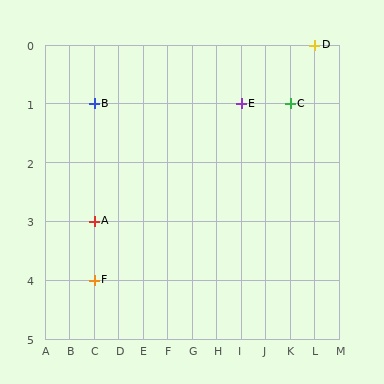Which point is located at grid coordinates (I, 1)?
Point E is at (I, 1).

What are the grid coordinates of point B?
Point B is at grid coordinates (C, 1).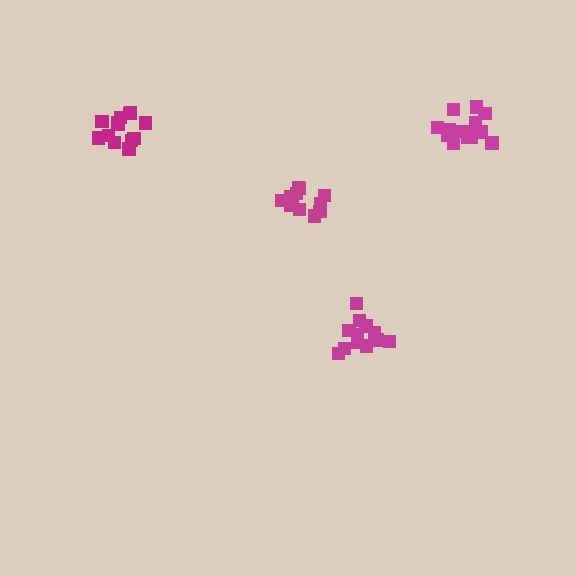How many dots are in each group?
Group 1: 12 dots, Group 2: 12 dots, Group 3: 13 dots, Group 4: 15 dots (52 total).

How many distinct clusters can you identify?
There are 4 distinct clusters.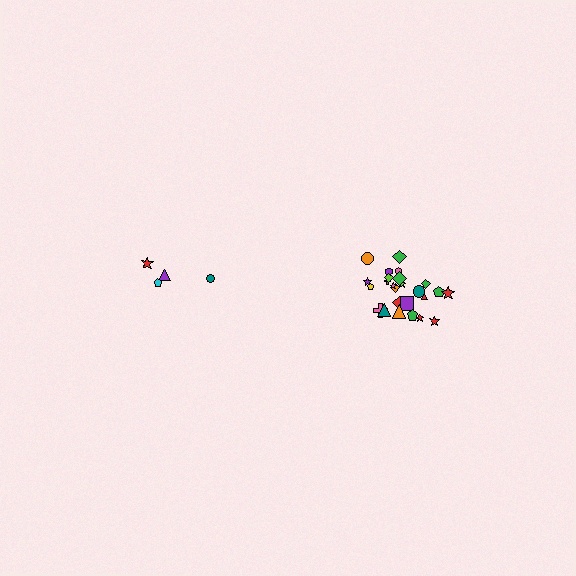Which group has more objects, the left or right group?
The right group.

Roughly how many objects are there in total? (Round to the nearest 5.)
Roughly 30 objects in total.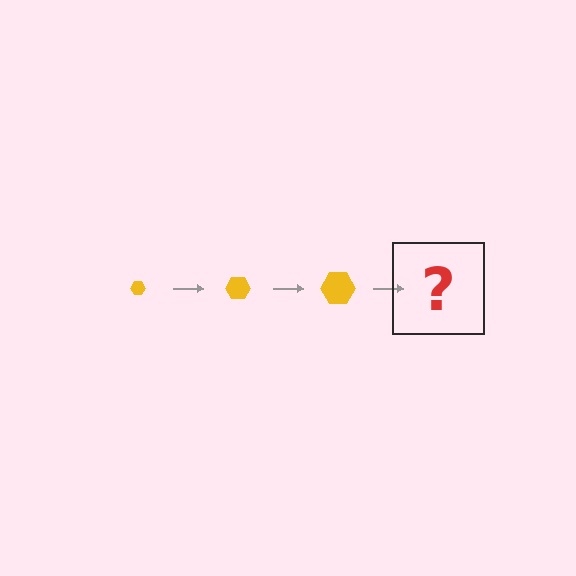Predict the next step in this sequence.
The next step is a yellow hexagon, larger than the previous one.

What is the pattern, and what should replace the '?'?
The pattern is that the hexagon gets progressively larger each step. The '?' should be a yellow hexagon, larger than the previous one.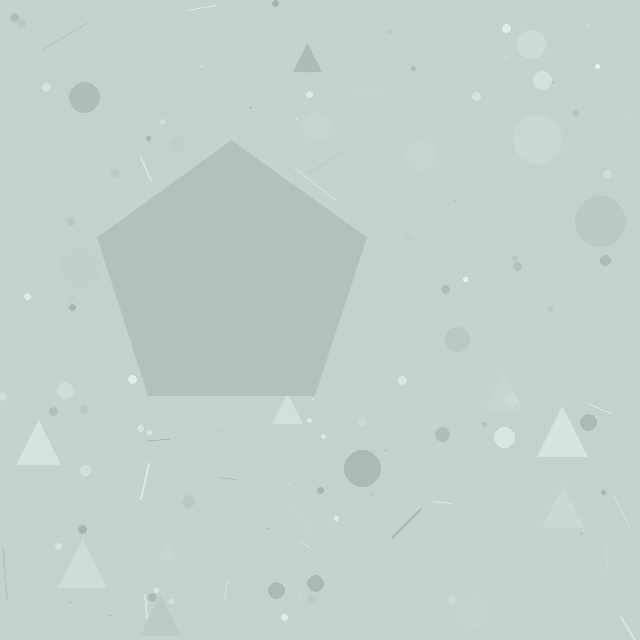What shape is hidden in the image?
A pentagon is hidden in the image.